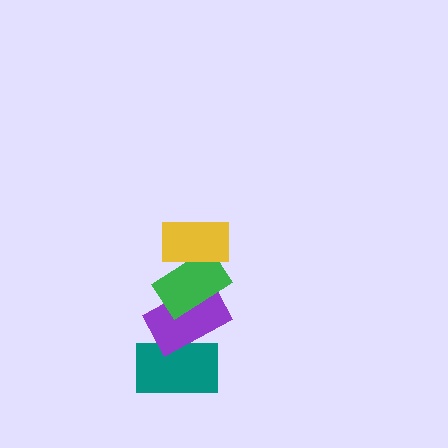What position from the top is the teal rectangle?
The teal rectangle is 4th from the top.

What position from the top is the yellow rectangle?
The yellow rectangle is 1st from the top.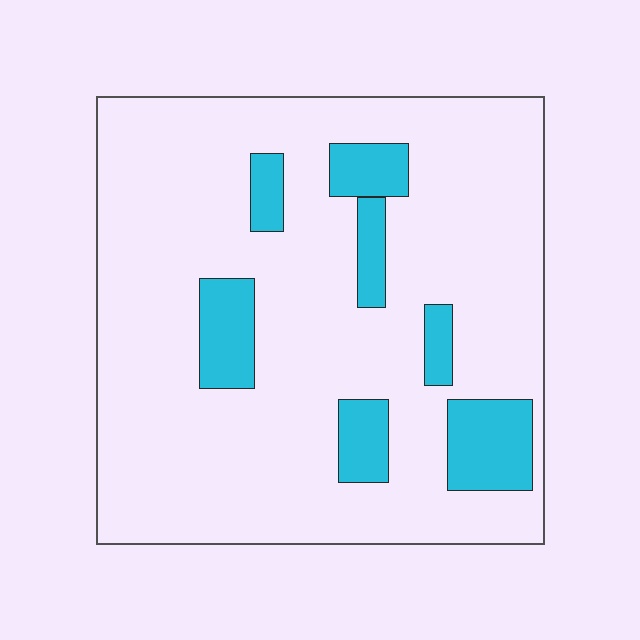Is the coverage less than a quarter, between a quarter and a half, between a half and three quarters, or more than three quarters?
Less than a quarter.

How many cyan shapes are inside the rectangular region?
7.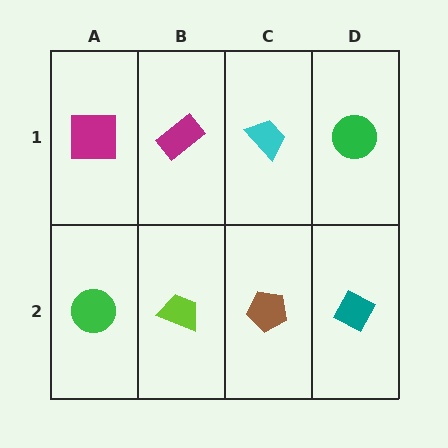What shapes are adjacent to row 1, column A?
A green circle (row 2, column A), a magenta rectangle (row 1, column B).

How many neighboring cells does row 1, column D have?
2.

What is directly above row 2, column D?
A green circle.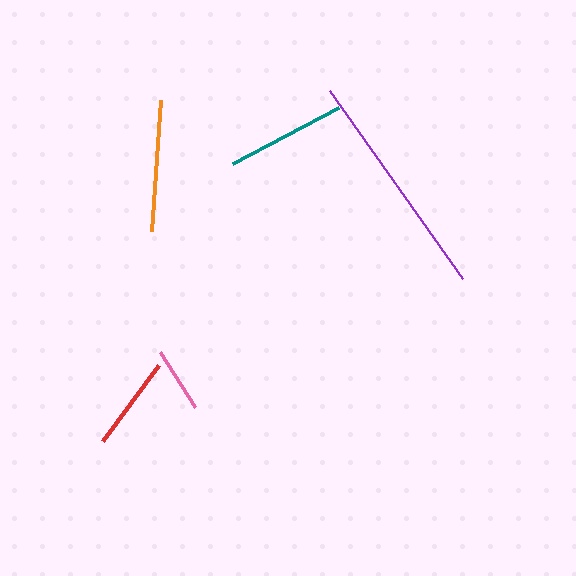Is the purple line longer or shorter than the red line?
The purple line is longer than the red line.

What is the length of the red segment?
The red segment is approximately 95 pixels long.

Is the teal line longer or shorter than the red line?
The teal line is longer than the red line.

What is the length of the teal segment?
The teal segment is approximately 119 pixels long.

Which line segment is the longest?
The purple line is the longest at approximately 230 pixels.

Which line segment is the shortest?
The pink line is the shortest at approximately 65 pixels.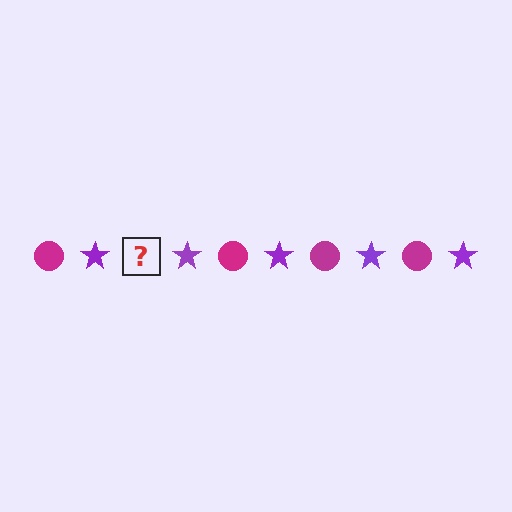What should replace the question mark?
The question mark should be replaced with a magenta circle.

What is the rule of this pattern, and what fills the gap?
The rule is that the pattern alternates between magenta circle and purple star. The gap should be filled with a magenta circle.